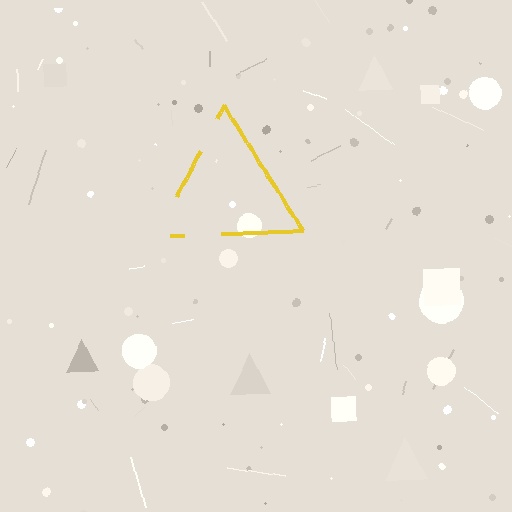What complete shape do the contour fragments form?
The contour fragments form a triangle.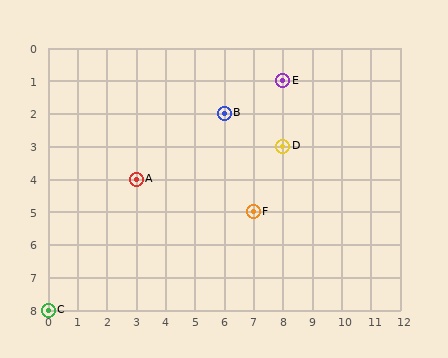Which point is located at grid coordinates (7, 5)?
Point F is at (7, 5).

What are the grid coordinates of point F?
Point F is at grid coordinates (7, 5).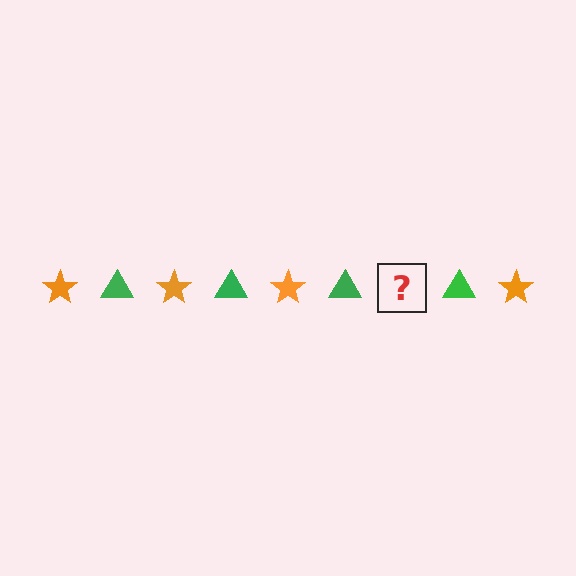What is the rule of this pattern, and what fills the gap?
The rule is that the pattern alternates between orange star and green triangle. The gap should be filled with an orange star.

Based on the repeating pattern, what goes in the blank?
The blank should be an orange star.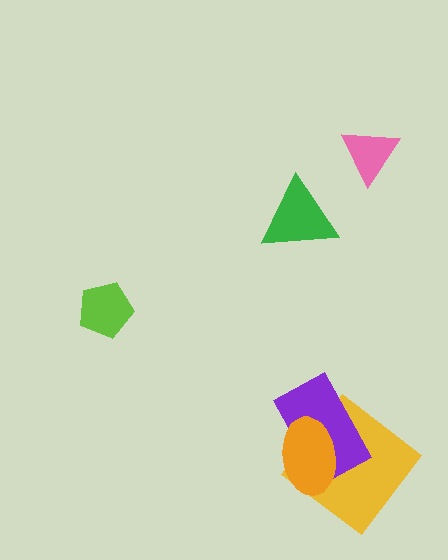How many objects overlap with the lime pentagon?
0 objects overlap with the lime pentagon.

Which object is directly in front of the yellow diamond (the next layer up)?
The purple rectangle is directly in front of the yellow diamond.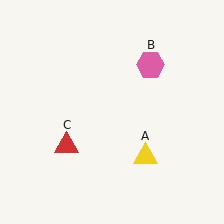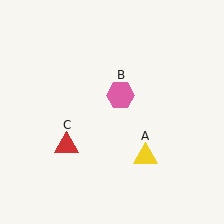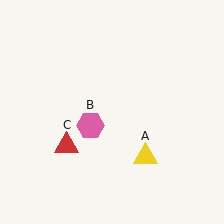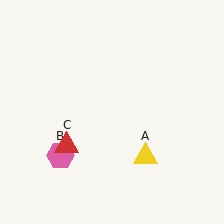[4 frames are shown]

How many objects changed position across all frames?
1 object changed position: pink hexagon (object B).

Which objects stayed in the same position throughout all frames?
Yellow triangle (object A) and red triangle (object C) remained stationary.